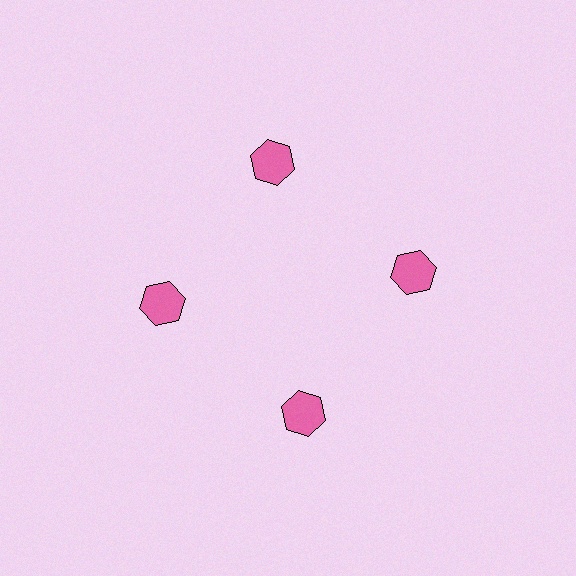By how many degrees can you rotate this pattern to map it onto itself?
The pattern maps onto itself every 90 degrees of rotation.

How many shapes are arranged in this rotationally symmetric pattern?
There are 4 shapes, arranged in 4 groups of 1.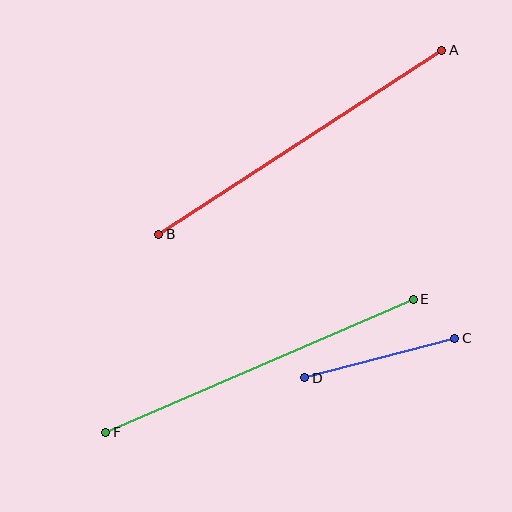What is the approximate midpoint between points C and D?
The midpoint is at approximately (380, 358) pixels.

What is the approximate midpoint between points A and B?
The midpoint is at approximately (300, 142) pixels.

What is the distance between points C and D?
The distance is approximately 155 pixels.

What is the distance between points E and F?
The distance is approximately 335 pixels.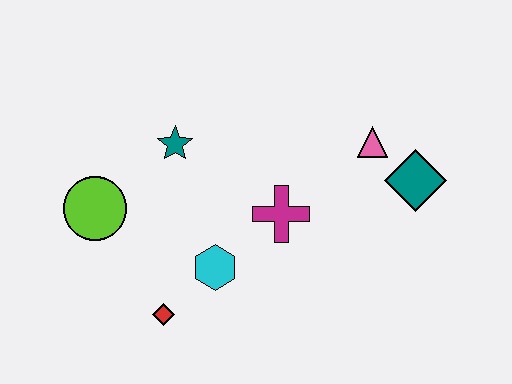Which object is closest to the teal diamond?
The pink triangle is closest to the teal diamond.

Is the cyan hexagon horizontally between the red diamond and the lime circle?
No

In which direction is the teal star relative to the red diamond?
The teal star is above the red diamond.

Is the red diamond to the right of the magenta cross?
No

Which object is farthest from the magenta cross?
The lime circle is farthest from the magenta cross.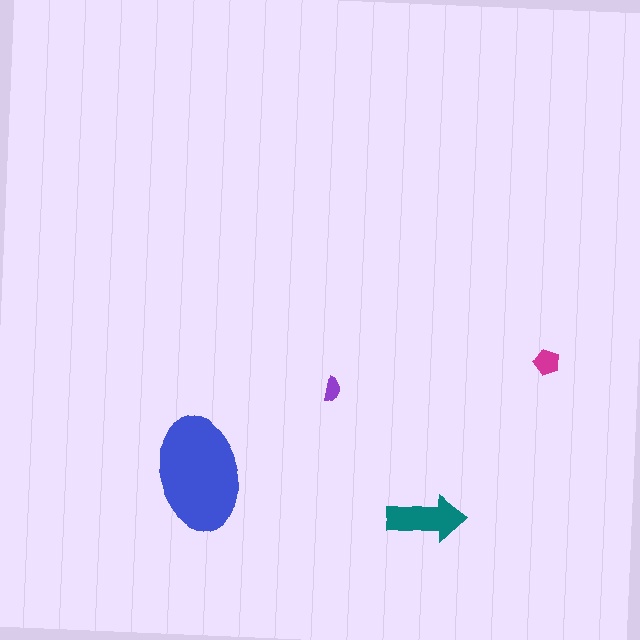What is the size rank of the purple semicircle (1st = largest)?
4th.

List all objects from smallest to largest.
The purple semicircle, the magenta pentagon, the teal arrow, the blue ellipse.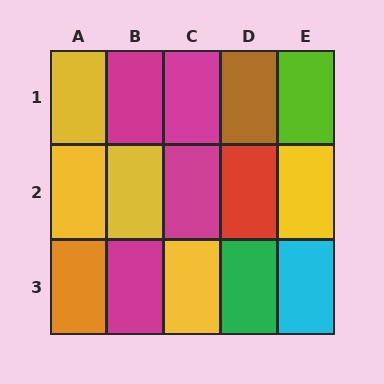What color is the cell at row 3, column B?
Magenta.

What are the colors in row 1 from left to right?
Yellow, magenta, magenta, brown, lime.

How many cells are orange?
1 cell is orange.